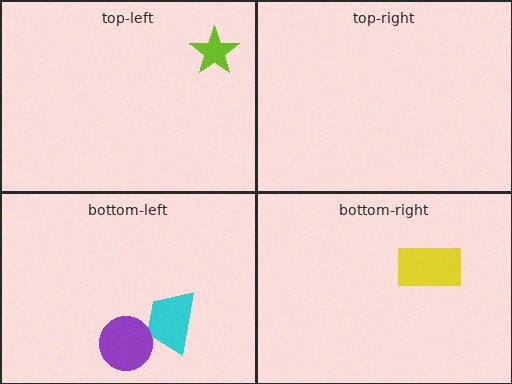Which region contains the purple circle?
The bottom-left region.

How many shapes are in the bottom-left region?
2.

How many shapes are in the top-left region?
1.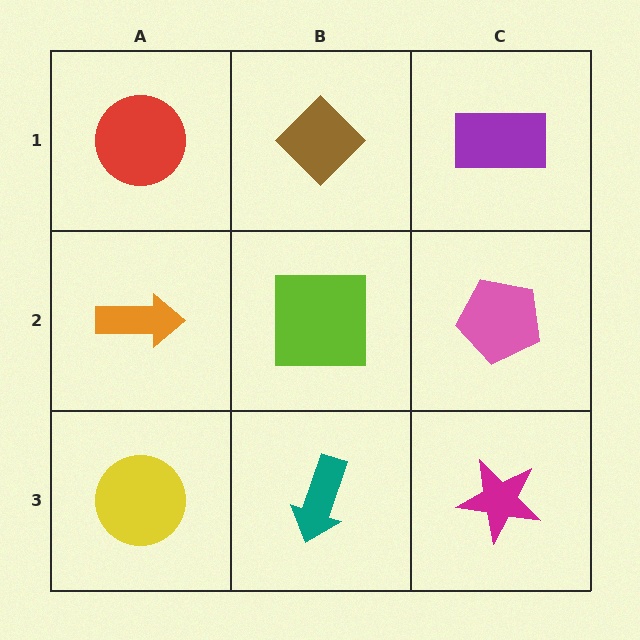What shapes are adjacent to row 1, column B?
A lime square (row 2, column B), a red circle (row 1, column A), a purple rectangle (row 1, column C).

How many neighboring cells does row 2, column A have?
3.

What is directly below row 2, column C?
A magenta star.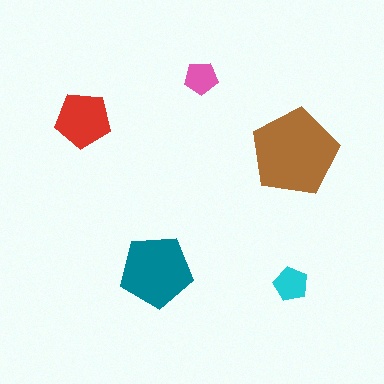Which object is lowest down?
The cyan pentagon is bottommost.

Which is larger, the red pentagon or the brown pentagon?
The brown one.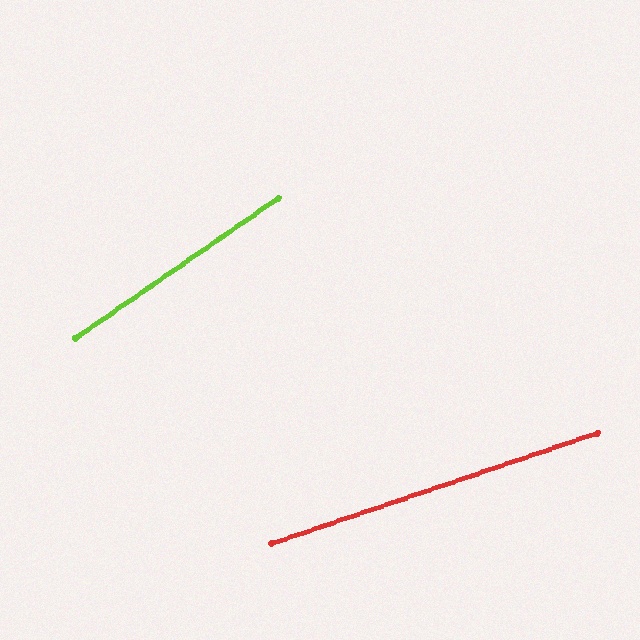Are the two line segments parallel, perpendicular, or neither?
Neither parallel nor perpendicular — they differ by about 16°.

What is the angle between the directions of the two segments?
Approximately 16 degrees.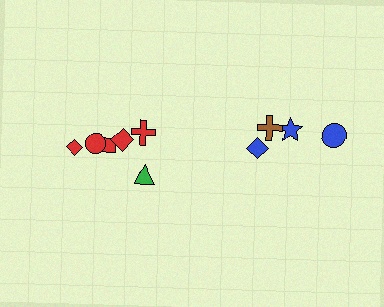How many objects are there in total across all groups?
There are 10 objects.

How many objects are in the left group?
There are 6 objects.